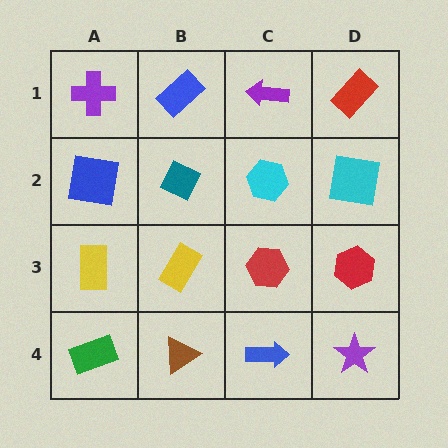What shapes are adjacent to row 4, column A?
A yellow rectangle (row 3, column A), a brown triangle (row 4, column B).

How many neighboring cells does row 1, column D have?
2.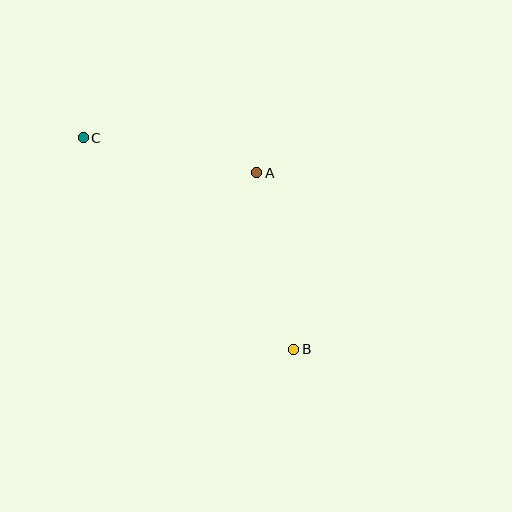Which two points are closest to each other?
Points A and C are closest to each other.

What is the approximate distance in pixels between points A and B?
The distance between A and B is approximately 181 pixels.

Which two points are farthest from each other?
Points B and C are farthest from each other.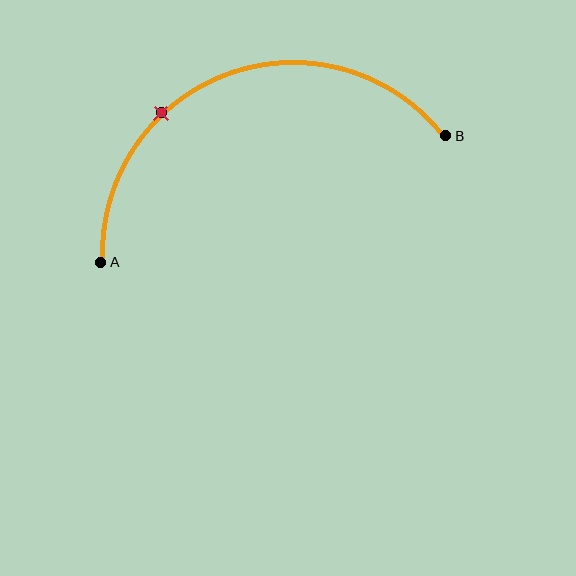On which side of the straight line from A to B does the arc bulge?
The arc bulges above the straight line connecting A and B.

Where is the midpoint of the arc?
The arc midpoint is the point on the curve farthest from the straight line joining A and B. It sits above that line.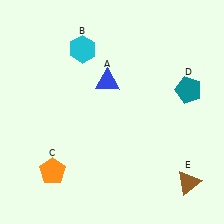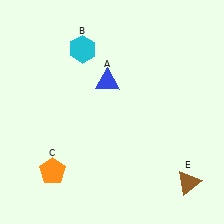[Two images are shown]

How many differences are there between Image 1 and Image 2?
There is 1 difference between the two images.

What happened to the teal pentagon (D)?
The teal pentagon (D) was removed in Image 2. It was in the top-right area of Image 1.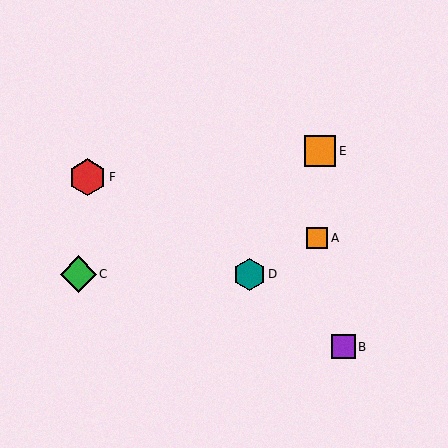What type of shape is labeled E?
Shape E is an orange square.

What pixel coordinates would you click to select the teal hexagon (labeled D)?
Click at (249, 274) to select the teal hexagon D.